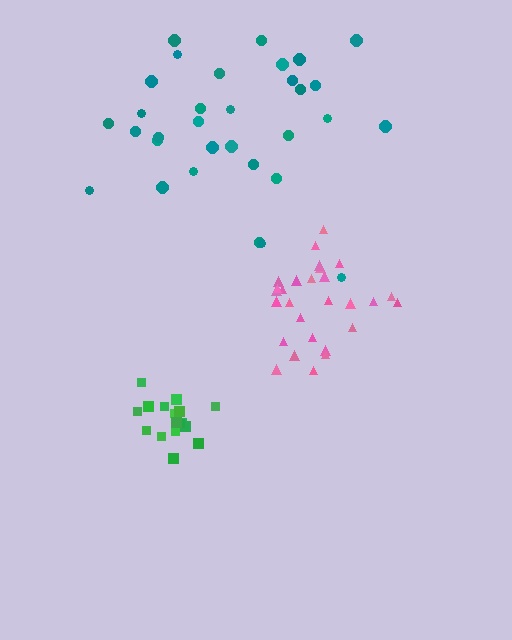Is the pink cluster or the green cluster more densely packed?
Green.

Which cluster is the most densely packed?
Green.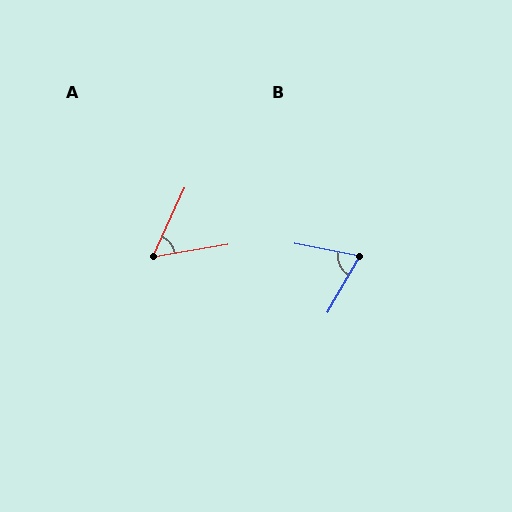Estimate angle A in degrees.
Approximately 56 degrees.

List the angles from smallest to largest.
A (56°), B (71°).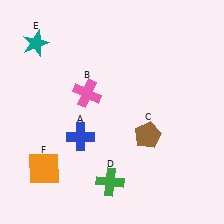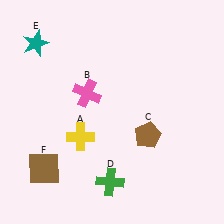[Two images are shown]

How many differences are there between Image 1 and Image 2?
There are 2 differences between the two images.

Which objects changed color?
A changed from blue to yellow. F changed from orange to brown.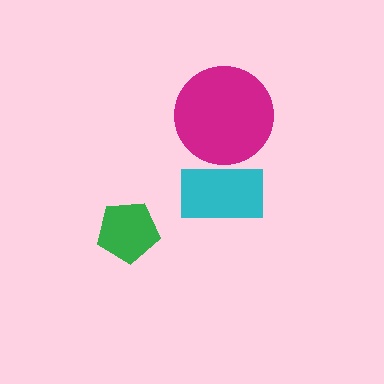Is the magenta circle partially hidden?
No, no other shape covers it.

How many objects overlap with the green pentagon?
0 objects overlap with the green pentagon.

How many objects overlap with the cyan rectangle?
1 object overlaps with the cyan rectangle.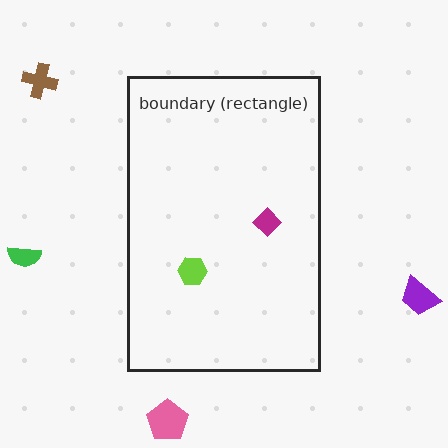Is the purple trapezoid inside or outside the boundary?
Outside.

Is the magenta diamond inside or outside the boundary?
Inside.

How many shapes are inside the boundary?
2 inside, 4 outside.